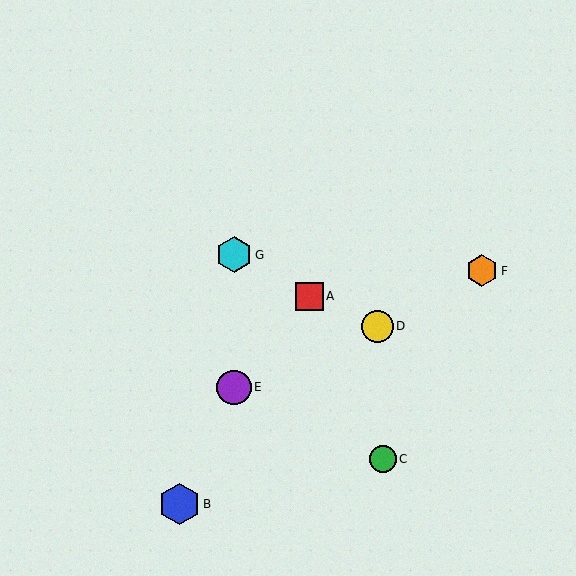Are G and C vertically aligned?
No, G is at x≈234 and C is at x≈383.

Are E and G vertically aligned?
Yes, both are at x≈234.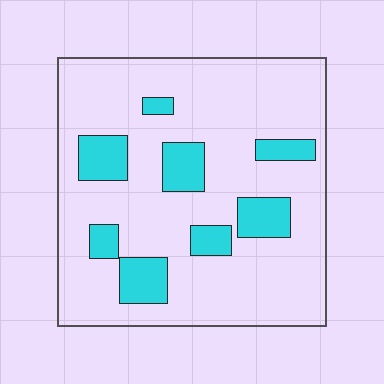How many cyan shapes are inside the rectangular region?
8.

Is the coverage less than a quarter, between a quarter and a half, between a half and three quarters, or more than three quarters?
Less than a quarter.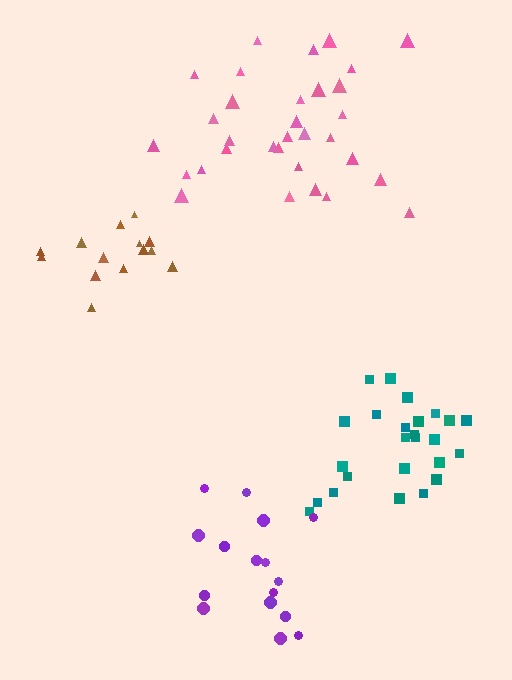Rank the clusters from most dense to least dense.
brown, teal, purple, pink.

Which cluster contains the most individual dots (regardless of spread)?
Pink (32).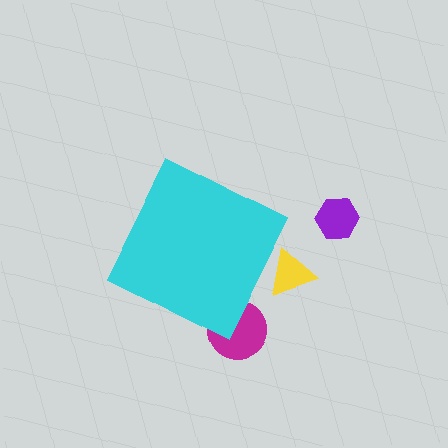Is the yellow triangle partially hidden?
Yes, the yellow triangle is partially hidden behind the cyan diamond.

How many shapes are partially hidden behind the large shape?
2 shapes are partially hidden.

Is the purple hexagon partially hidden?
No, the purple hexagon is fully visible.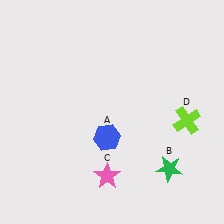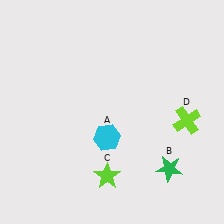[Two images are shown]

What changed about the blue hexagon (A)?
In Image 1, A is blue. In Image 2, it changed to cyan.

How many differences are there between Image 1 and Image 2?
There are 2 differences between the two images.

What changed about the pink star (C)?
In Image 1, C is pink. In Image 2, it changed to lime.